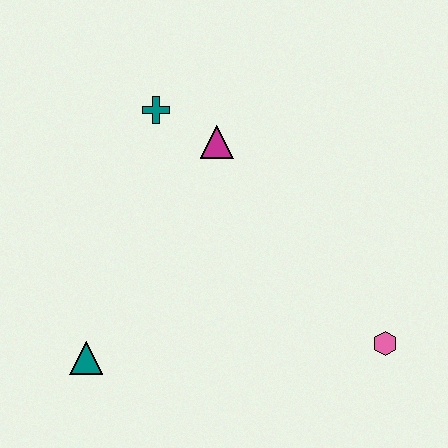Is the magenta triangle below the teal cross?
Yes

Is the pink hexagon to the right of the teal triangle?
Yes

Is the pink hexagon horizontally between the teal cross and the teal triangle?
No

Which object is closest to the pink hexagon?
The magenta triangle is closest to the pink hexagon.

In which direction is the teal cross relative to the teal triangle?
The teal cross is above the teal triangle.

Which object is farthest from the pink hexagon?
The teal cross is farthest from the pink hexagon.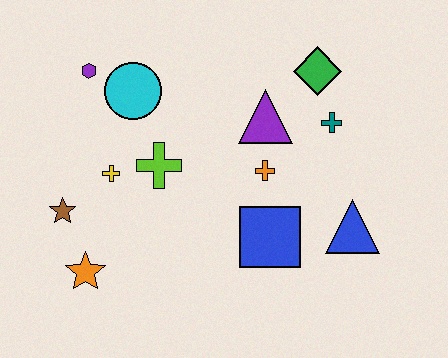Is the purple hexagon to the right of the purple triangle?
No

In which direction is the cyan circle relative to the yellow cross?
The cyan circle is above the yellow cross.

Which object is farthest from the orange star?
The green diamond is farthest from the orange star.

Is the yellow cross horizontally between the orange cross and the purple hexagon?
Yes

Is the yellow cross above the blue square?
Yes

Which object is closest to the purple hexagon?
The cyan circle is closest to the purple hexagon.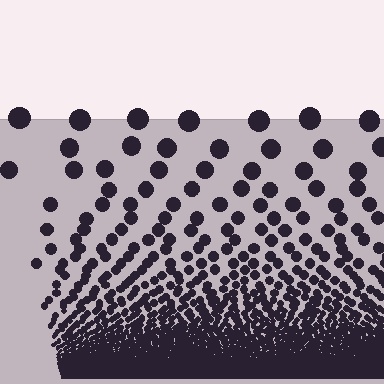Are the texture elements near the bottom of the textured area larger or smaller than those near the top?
Smaller. The gradient is inverted — elements near the bottom are smaller and denser.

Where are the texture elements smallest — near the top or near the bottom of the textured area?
Near the bottom.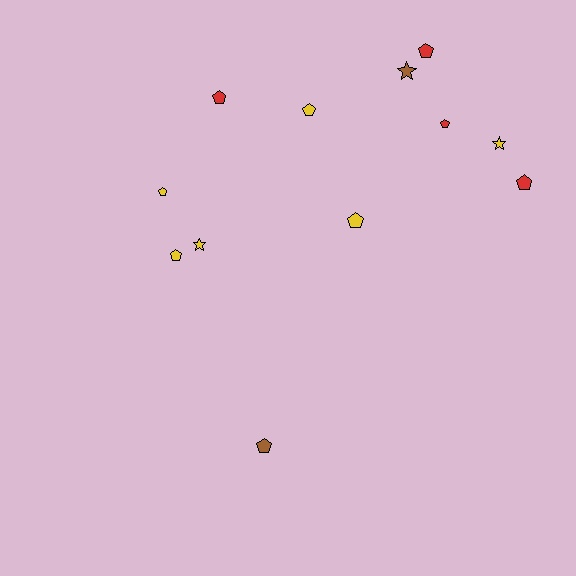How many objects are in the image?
There are 12 objects.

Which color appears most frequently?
Yellow, with 6 objects.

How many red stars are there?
There are no red stars.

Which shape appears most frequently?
Pentagon, with 9 objects.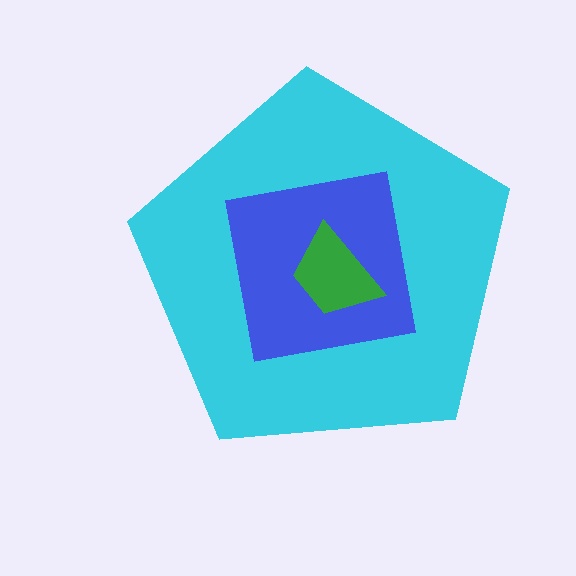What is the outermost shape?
The cyan pentagon.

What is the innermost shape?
The green trapezoid.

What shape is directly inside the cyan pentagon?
The blue square.